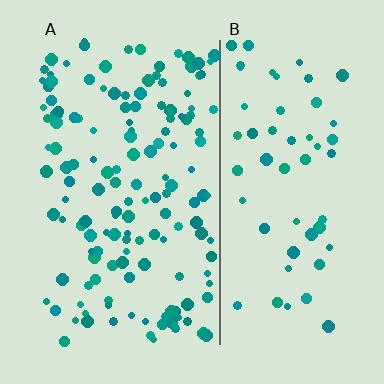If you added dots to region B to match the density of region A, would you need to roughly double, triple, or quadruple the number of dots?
Approximately triple.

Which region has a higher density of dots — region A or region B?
A (the left).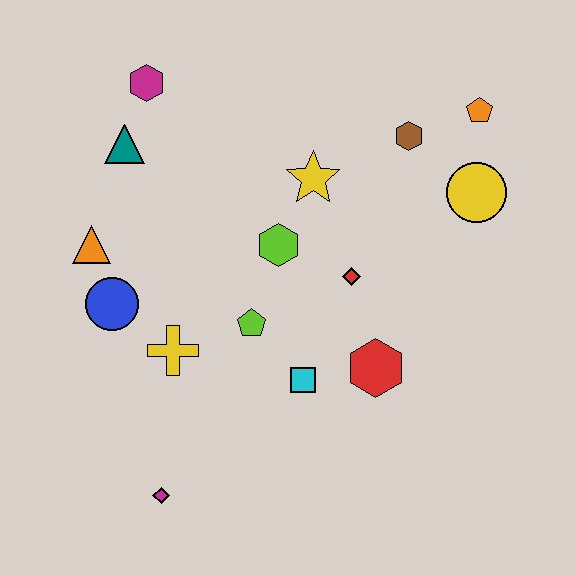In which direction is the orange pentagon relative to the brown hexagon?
The orange pentagon is to the right of the brown hexagon.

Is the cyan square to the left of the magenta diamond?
No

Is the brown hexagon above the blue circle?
Yes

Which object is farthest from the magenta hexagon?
The magenta diamond is farthest from the magenta hexagon.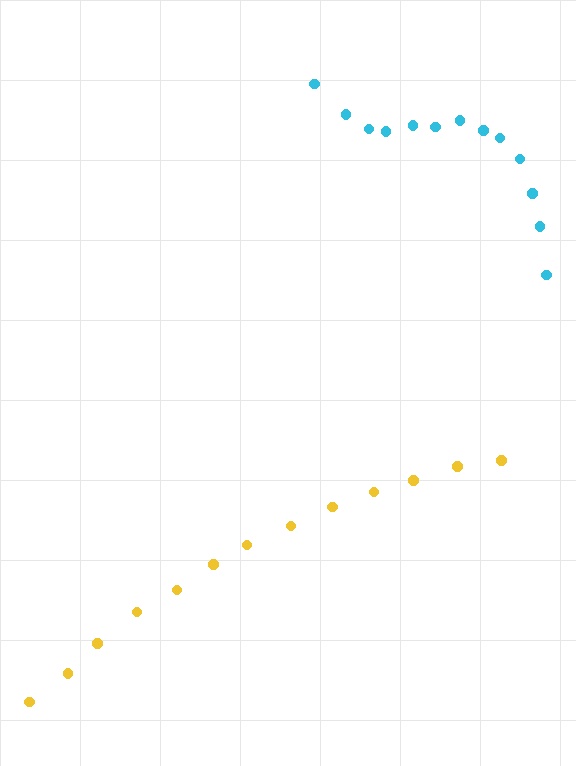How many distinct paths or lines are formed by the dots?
There are 2 distinct paths.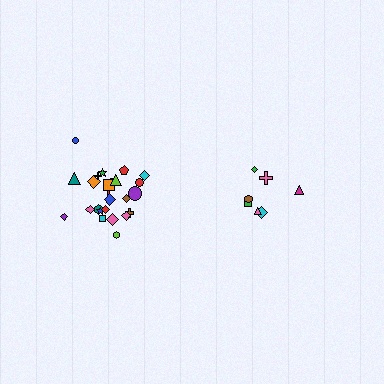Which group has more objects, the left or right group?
The left group.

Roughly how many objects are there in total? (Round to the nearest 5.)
Roughly 30 objects in total.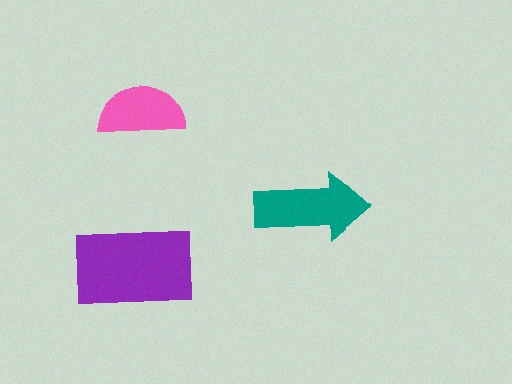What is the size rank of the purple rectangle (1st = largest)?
1st.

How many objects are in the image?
There are 3 objects in the image.